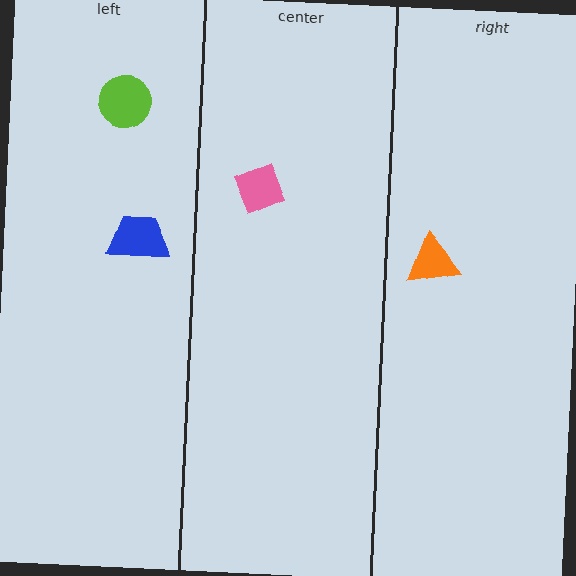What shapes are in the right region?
The orange triangle.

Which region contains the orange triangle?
The right region.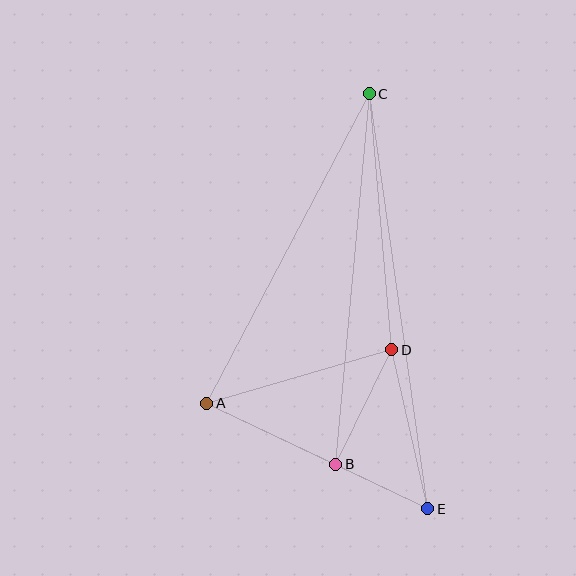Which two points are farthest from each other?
Points C and E are farthest from each other.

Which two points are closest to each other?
Points B and E are closest to each other.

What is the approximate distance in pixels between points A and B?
The distance between A and B is approximately 143 pixels.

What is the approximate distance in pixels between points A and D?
The distance between A and D is approximately 193 pixels.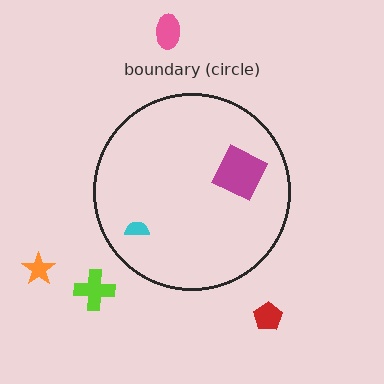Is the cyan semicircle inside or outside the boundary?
Inside.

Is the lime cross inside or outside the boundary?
Outside.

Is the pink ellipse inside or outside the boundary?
Outside.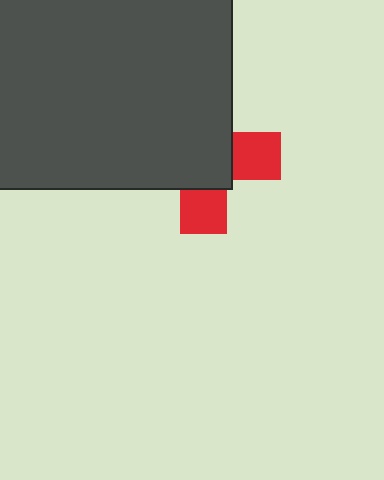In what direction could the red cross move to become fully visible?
The red cross could move toward the lower-right. That would shift it out from behind the dark gray square entirely.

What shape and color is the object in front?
The object in front is a dark gray square.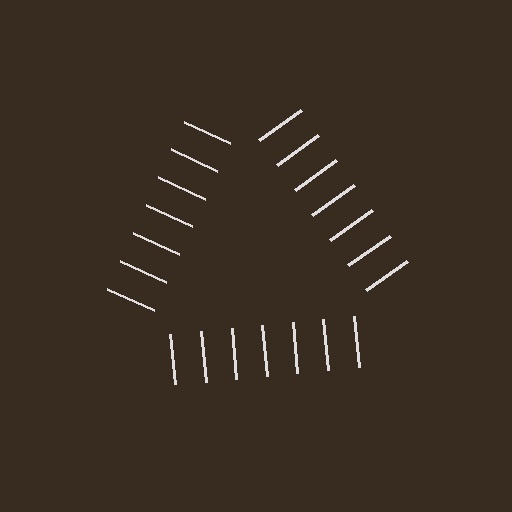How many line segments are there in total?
21 — 7 along each of the 3 edges.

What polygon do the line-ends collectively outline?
An illusory triangle — the line segments terminate on its edges but no continuous stroke is drawn.